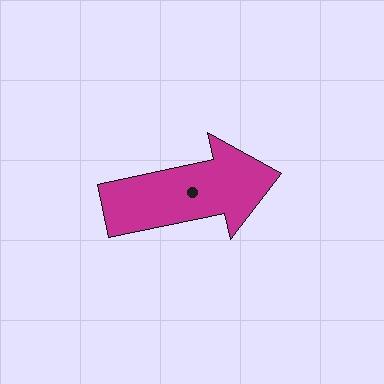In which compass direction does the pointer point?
East.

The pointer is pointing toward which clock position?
Roughly 3 o'clock.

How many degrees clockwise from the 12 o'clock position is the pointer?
Approximately 78 degrees.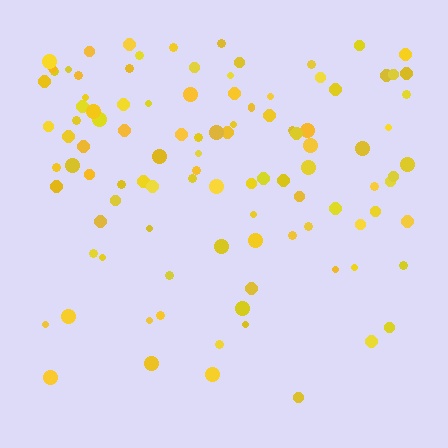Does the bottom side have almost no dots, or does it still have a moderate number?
Still a moderate number, just noticeably fewer than the top.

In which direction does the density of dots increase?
From bottom to top, with the top side densest.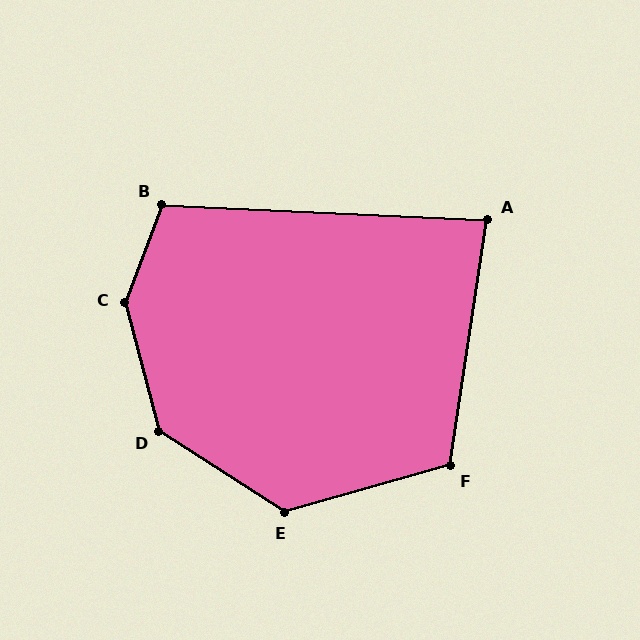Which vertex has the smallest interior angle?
A, at approximately 84 degrees.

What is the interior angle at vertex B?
Approximately 108 degrees (obtuse).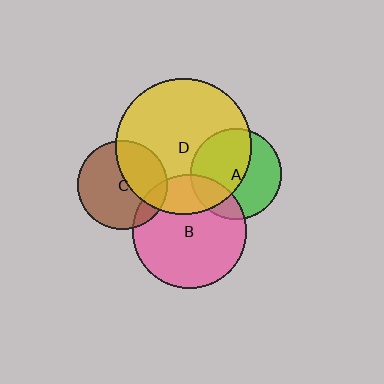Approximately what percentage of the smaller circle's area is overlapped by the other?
Approximately 40%.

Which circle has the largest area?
Circle D (yellow).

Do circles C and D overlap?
Yes.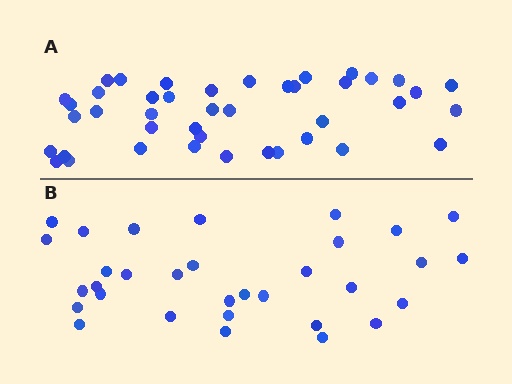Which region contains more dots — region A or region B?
Region A (the top region) has more dots.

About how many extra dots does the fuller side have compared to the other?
Region A has roughly 10 or so more dots than region B.